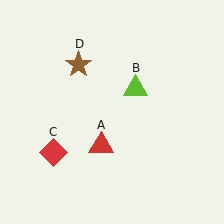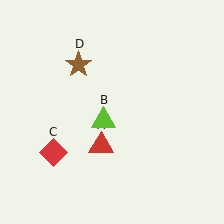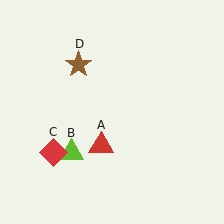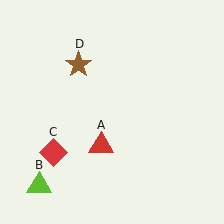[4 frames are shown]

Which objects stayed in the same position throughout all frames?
Red triangle (object A) and red diamond (object C) and brown star (object D) remained stationary.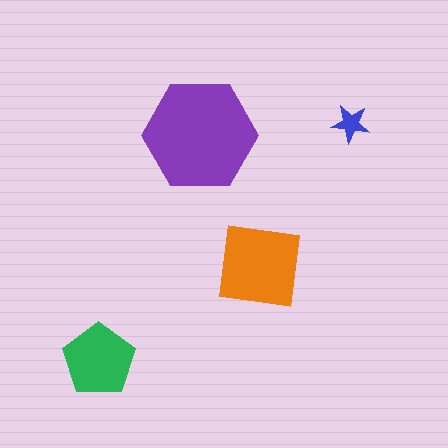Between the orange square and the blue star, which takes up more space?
The orange square.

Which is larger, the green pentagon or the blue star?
The green pentagon.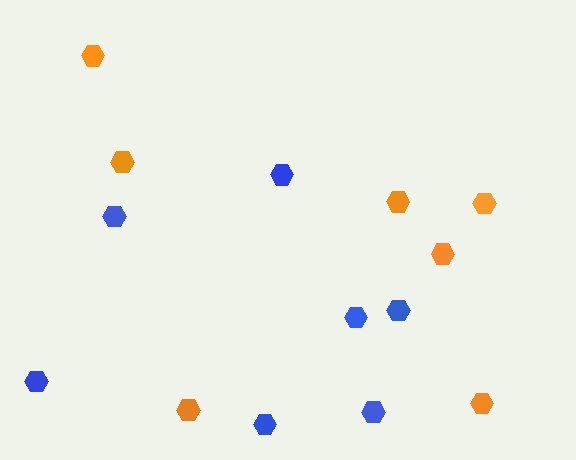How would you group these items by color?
There are 2 groups: one group of blue hexagons (7) and one group of orange hexagons (7).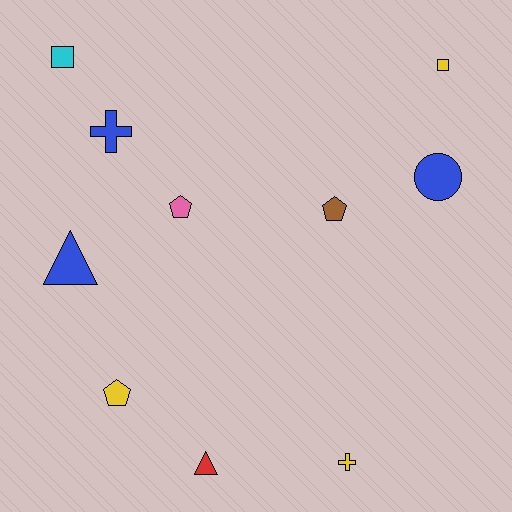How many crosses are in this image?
There are 2 crosses.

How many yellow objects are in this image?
There are 3 yellow objects.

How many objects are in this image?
There are 10 objects.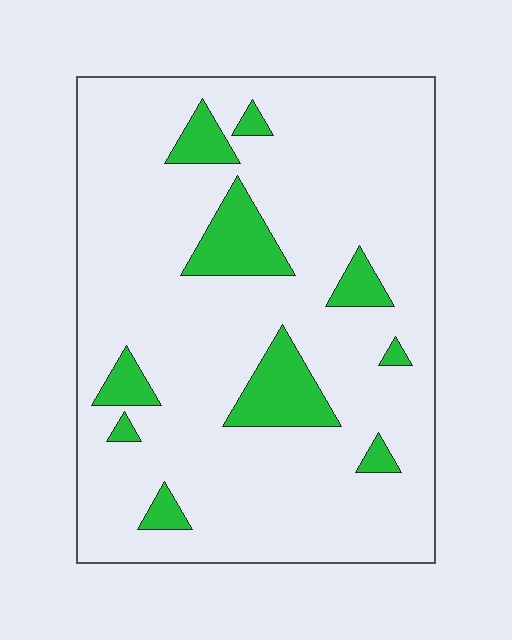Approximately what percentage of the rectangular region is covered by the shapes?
Approximately 15%.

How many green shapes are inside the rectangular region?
10.